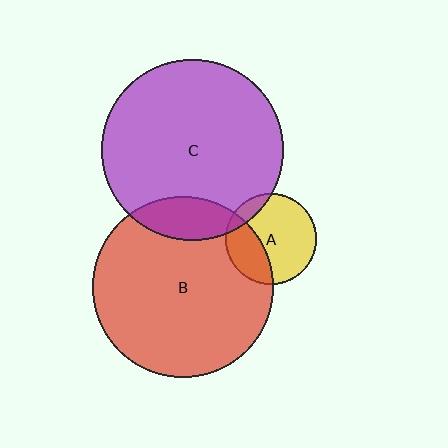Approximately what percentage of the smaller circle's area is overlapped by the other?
Approximately 15%.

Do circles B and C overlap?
Yes.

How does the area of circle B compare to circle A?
Approximately 4.0 times.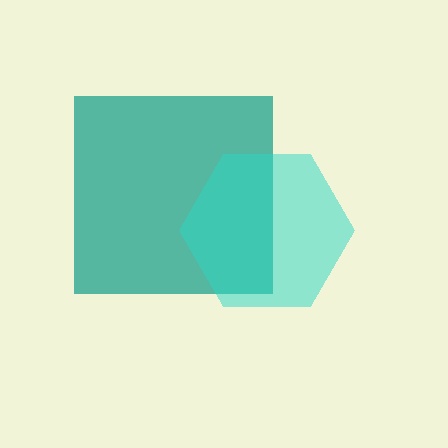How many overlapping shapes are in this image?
There are 2 overlapping shapes in the image.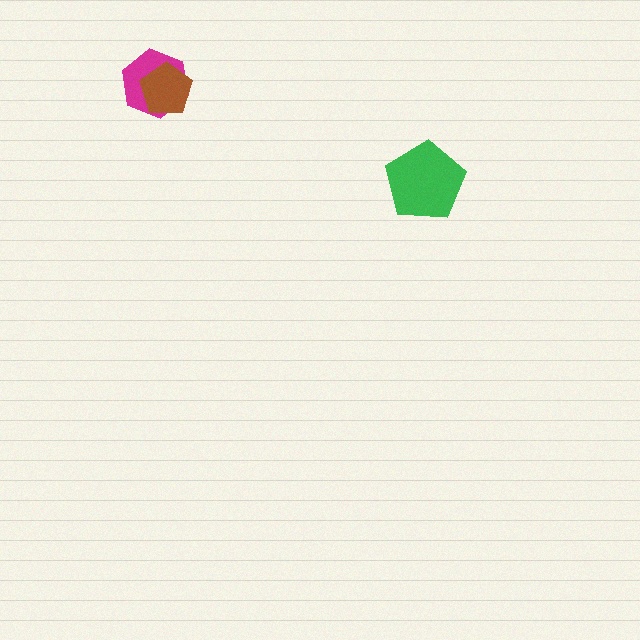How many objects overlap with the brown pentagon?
1 object overlaps with the brown pentagon.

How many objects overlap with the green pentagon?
0 objects overlap with the green pentagon.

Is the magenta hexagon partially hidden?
Yes, it is partially covered by another shape.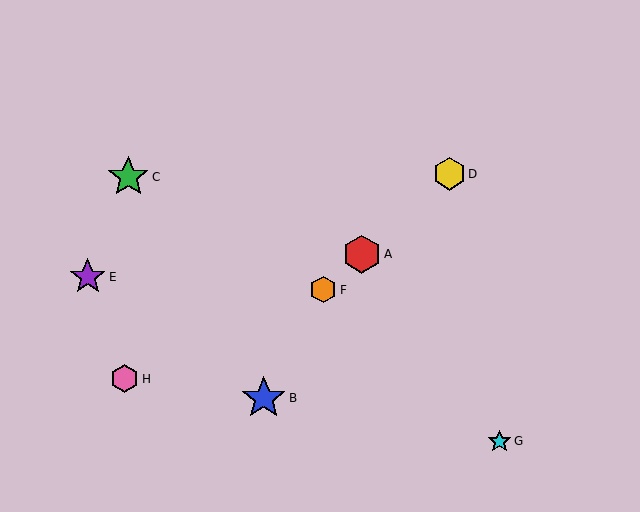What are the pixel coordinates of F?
Object F is at (323, 290).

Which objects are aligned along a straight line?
Objects A, D, F are aligned along a straight line.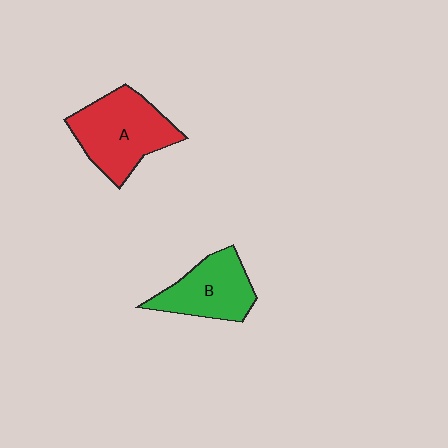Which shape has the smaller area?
Shape B (green).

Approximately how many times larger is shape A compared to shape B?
Approximately 1.3 times.